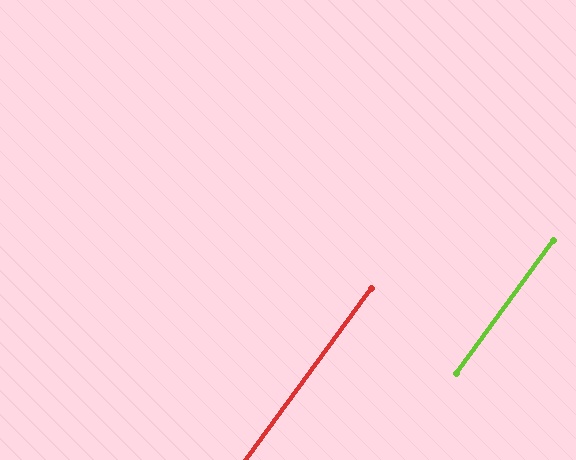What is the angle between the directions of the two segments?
Approximately 0 degrees.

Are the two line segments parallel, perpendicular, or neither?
Parallel — their directions differ by only 0.1°.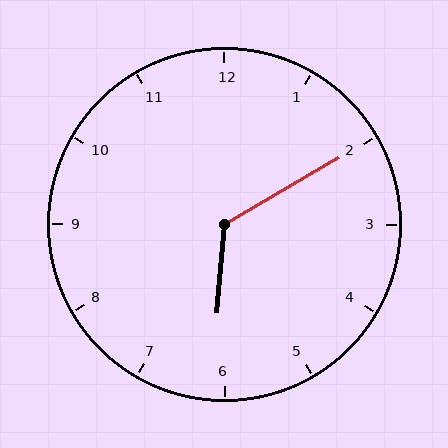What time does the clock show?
6:10.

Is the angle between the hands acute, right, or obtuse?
It is obtuse.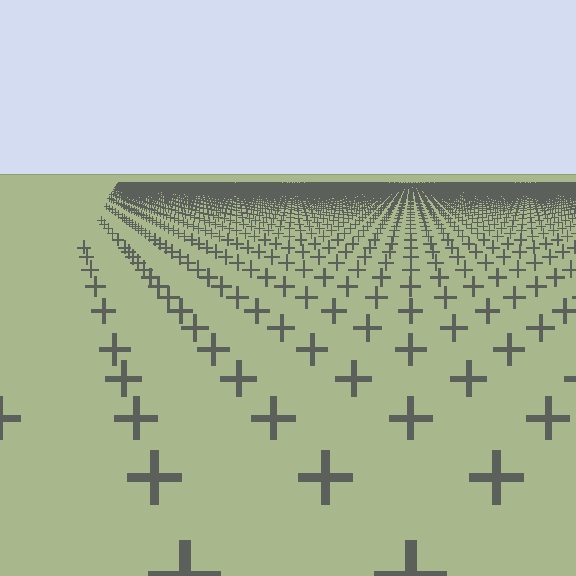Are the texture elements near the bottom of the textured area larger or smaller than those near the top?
Larger. Near the bottom, elements are closer to the viewer and appear at a bigger on-screen size.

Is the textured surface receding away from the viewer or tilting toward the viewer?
The surface is receding away from the viewer. Texture elements get smaller and denser toward the top.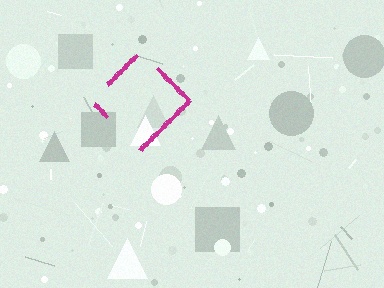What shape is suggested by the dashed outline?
The dashed outline suggests a diamond.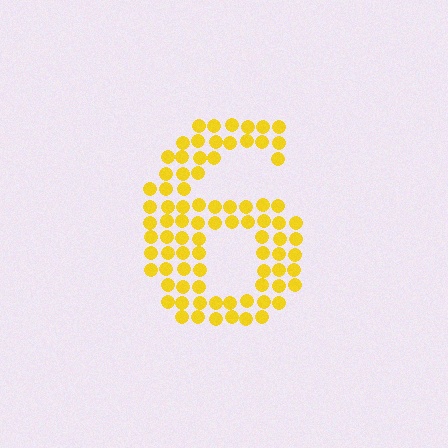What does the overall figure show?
The overall figure shows the digit 6.